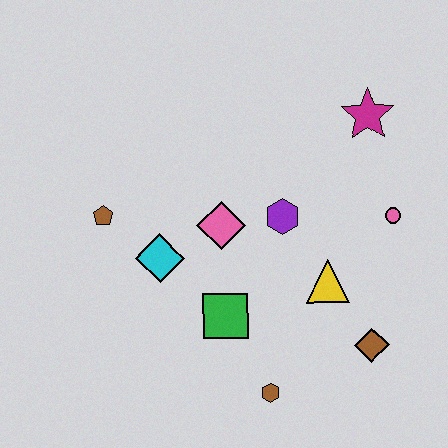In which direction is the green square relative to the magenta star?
The green square is below the magenta star.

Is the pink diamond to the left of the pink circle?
Yes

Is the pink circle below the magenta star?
Yes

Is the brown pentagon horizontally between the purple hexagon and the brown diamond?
No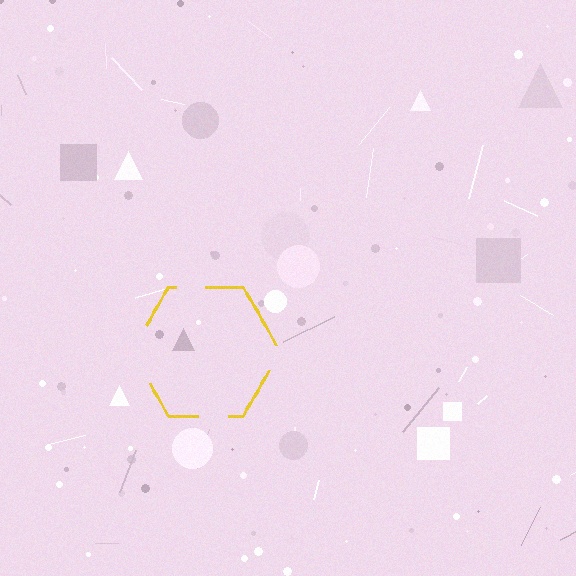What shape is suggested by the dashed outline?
The dashed outline suggests a hexagon.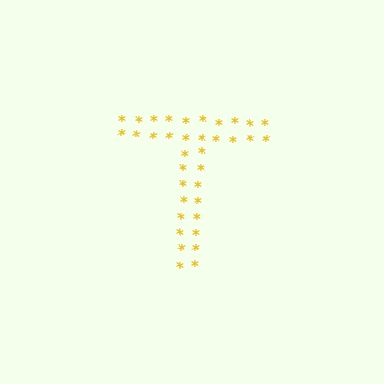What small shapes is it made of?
It is made of small asterisks.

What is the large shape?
The large shape is the letter T.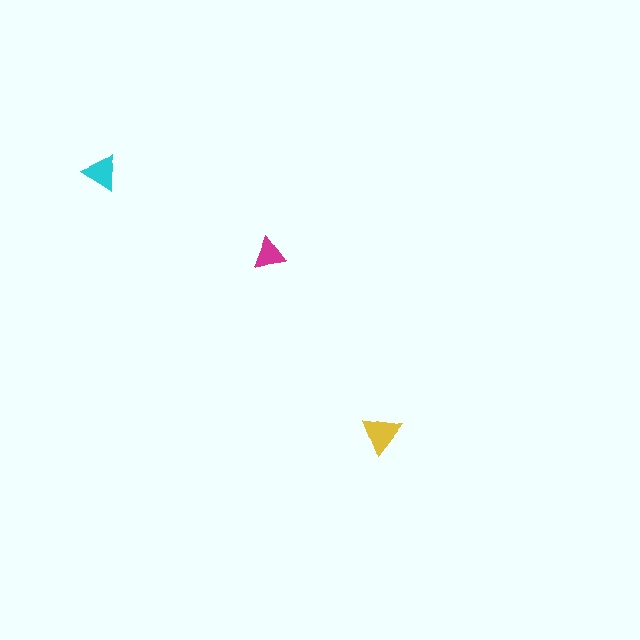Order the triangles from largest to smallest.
the yellow one, the cyan one, the magenta one.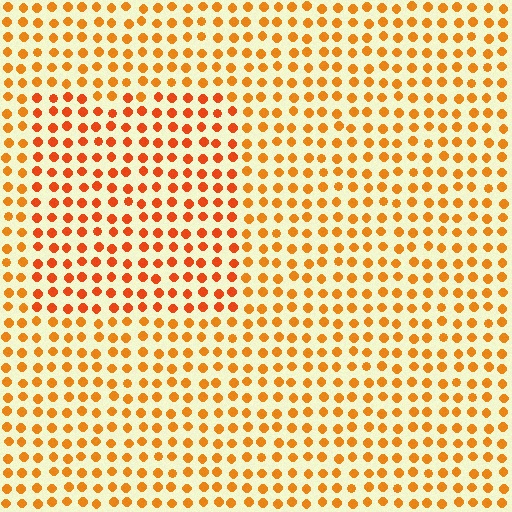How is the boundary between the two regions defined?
The boundary is defined purely by a slight shift in hue (about 18 degrees). Spacing, size, and orientation are identical on both sides.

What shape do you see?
I see a rectangle.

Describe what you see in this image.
The image is filled with small orange elements in a uniform arrangement. A rectangle-shaped region is visible where the elements are tinted to a slightly different hue, forming a subtle color boundary.